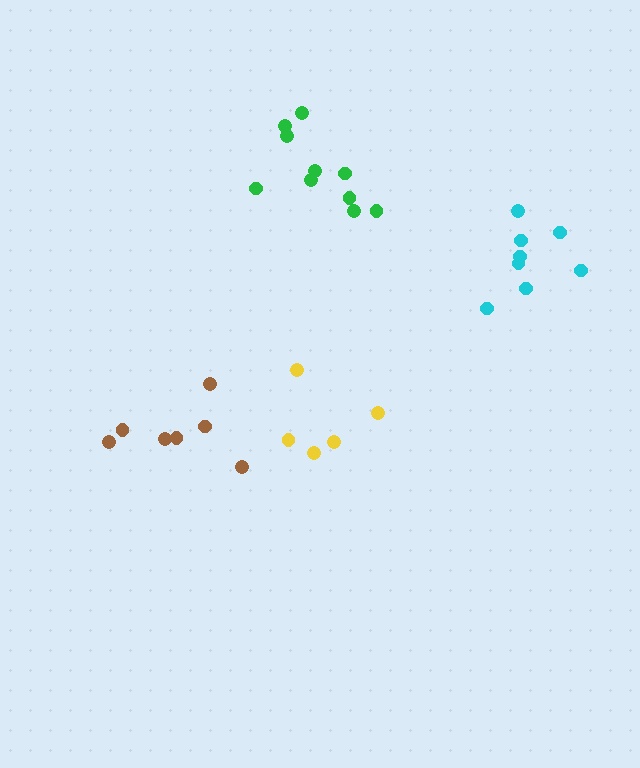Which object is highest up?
The green cluster is topmost.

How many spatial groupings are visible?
There are 4 spatial groupings.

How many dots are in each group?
Group 1: 7 dots, Group 2: 8 dots, Group 3: 5 dots, Group 4: 10 dots (30 total).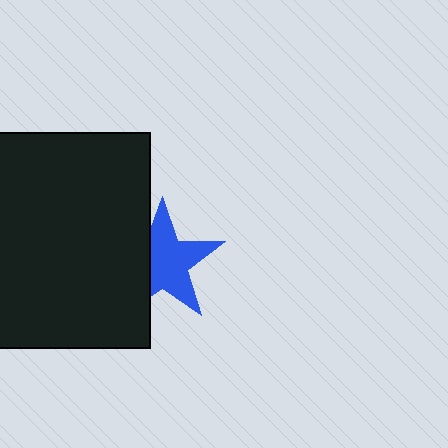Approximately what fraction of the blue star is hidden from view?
Roughly 33% of the blue star is hidden behind the black rectangle.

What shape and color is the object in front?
The object in front is a black rectangle.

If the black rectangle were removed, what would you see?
You would see the complete blue star.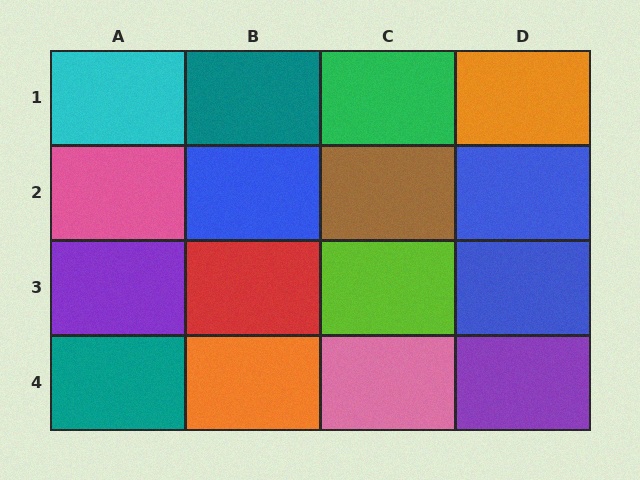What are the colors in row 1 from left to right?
Cyan, teal, green, orange.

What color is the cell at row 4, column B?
Orange.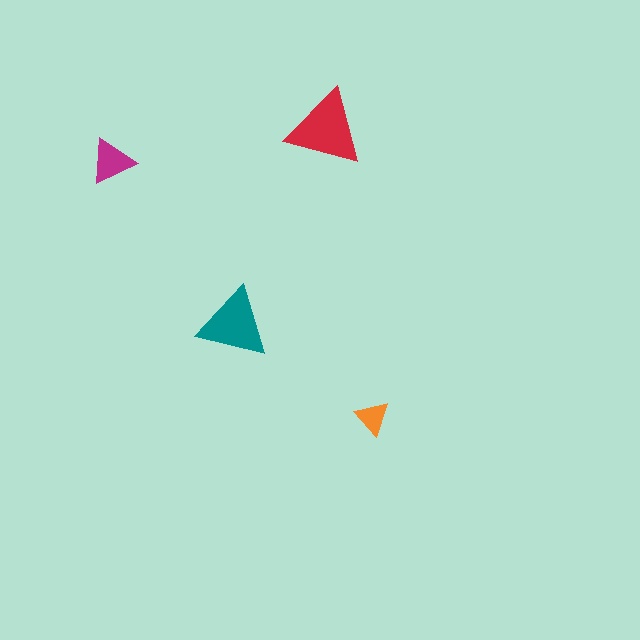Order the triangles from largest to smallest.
the red one, the teal one, the magenta one, the orange one.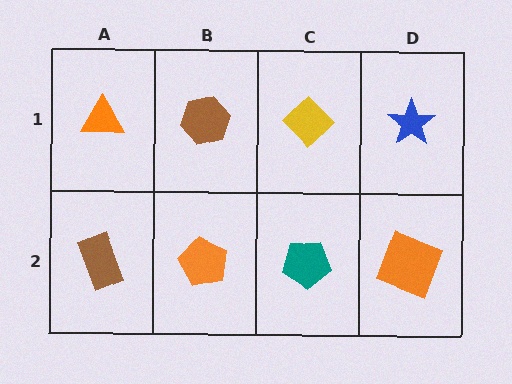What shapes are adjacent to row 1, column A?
A brown rectangle (row 2, column A), a brown hexagon (row 1, column B).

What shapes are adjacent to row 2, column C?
A yellow diamond (row 1, column C), an orange pentagon (row 2, column B), an orange square (row 2, column D).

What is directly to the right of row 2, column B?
A teal pentagon.